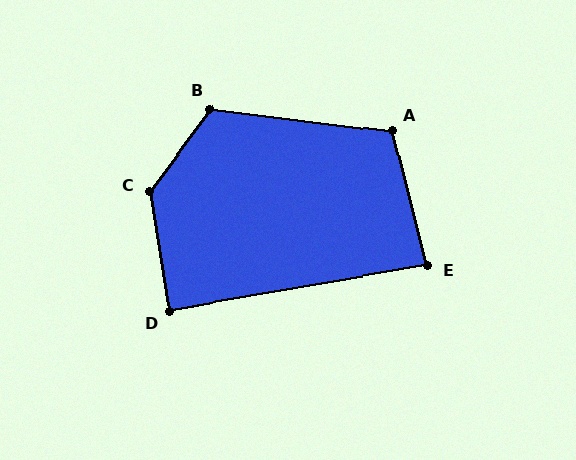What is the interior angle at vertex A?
Approximately 111 degrees (obtuse).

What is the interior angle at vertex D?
Approximately 89 degrees (approximately right).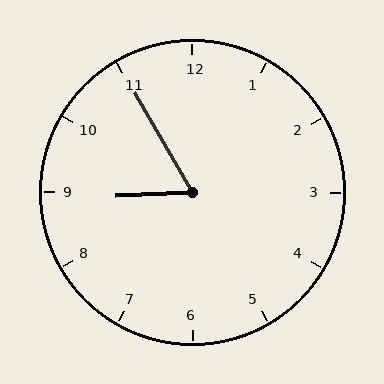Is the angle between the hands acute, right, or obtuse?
It is acute.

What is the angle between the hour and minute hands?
Approximately 62 degrees.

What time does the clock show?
8:55.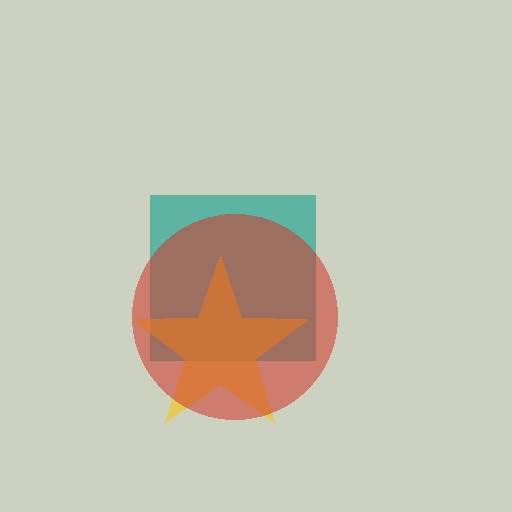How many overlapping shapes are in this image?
There are 3 overlapping shapes in the image.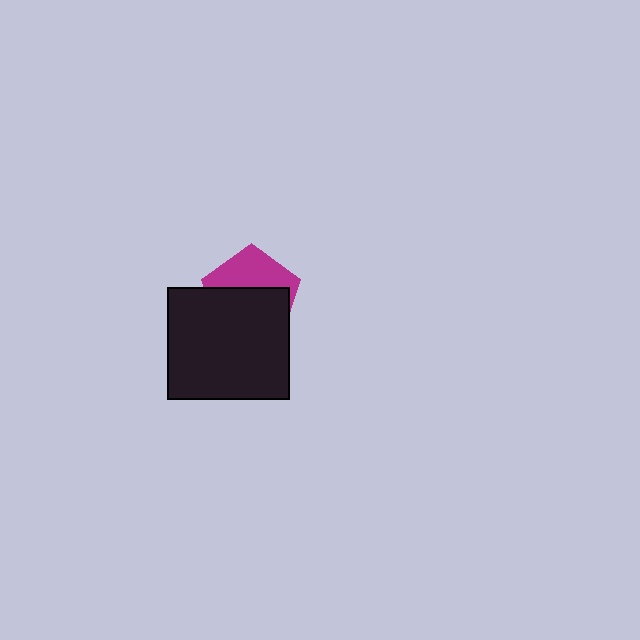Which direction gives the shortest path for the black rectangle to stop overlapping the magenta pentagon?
Moving down gives the shortest separation.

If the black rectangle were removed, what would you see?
You would see the complete magenta pentagon.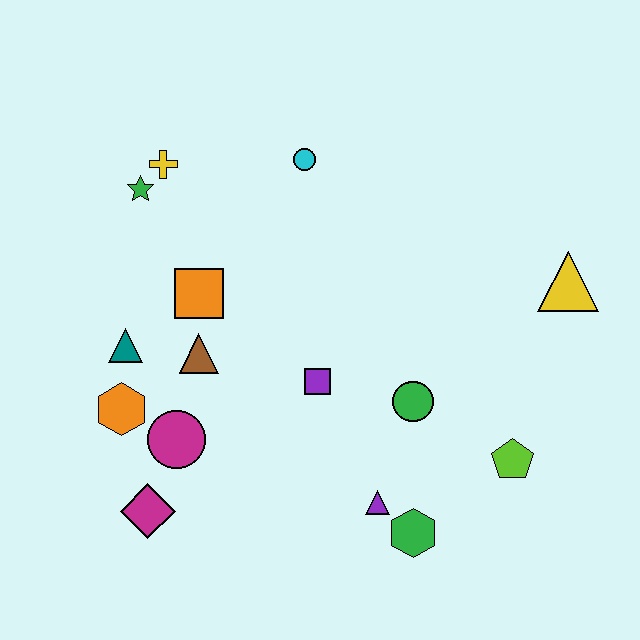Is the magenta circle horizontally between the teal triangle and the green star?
No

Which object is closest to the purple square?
The green circle is closest to the purple square.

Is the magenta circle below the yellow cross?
Yes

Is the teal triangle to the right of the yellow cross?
No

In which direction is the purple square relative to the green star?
The purple square is below the green star.